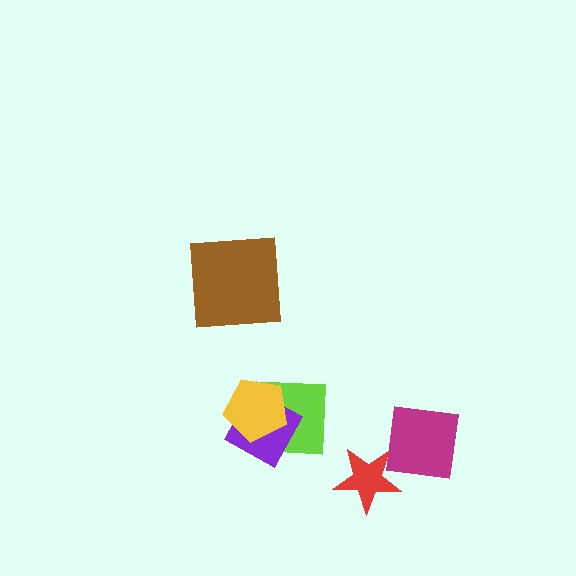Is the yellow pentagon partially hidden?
No, no other shape covers it.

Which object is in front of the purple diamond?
The yellow pentagon is in front of the purple diamond.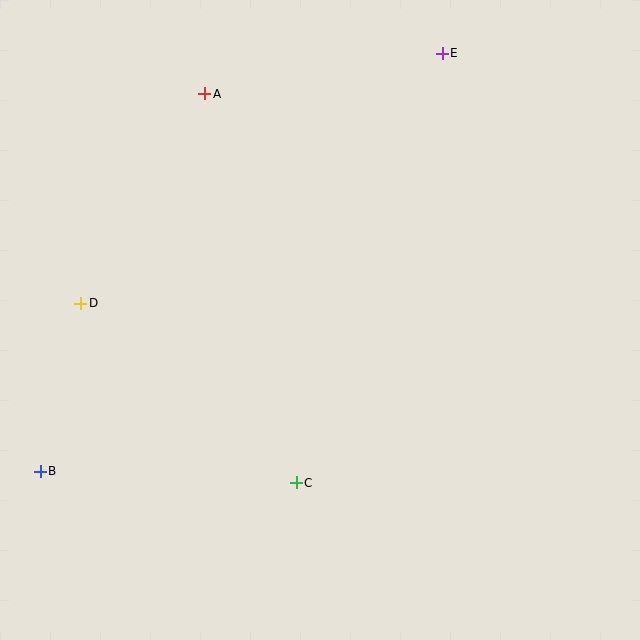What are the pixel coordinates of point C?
Point C is at (296, 483).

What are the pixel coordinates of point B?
Point B is at (40, 471).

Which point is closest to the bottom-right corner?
Point C is closest to the bottom-right corner.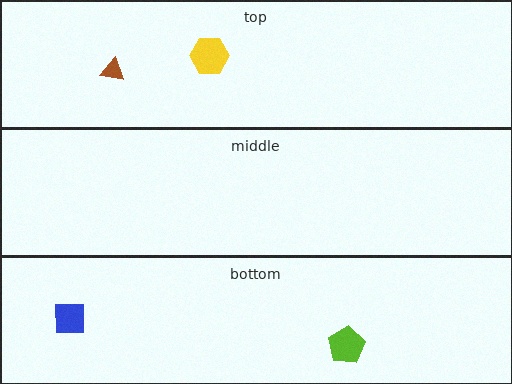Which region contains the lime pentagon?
The bottom region.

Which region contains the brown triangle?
The top region.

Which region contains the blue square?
The bottom region.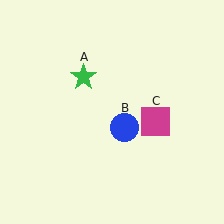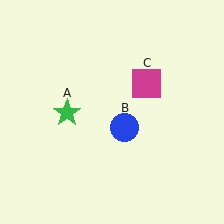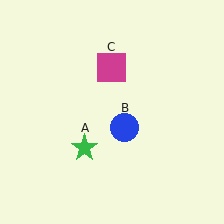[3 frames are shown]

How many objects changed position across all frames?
2 objects changed position: green star (object A), magenta square (object C).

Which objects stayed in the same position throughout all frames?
Blue circle (object B) remained stationary.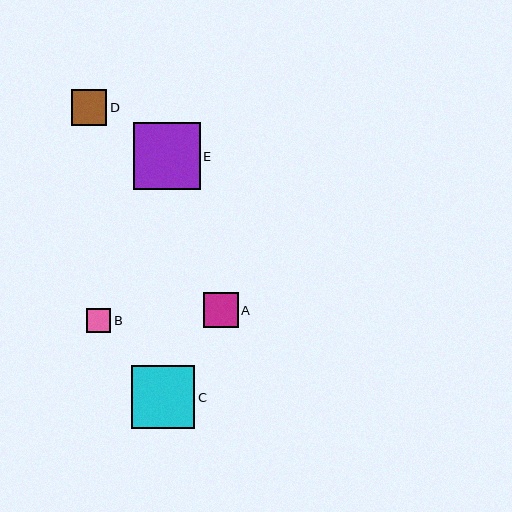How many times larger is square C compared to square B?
Square C is approximately 2.6 times the size of square B.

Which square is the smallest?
Square B is the smallest with a size of approximately 24 pixels.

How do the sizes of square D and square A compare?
Square D and square A are approximately the same size.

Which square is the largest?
Square E is the largest with a size of approximately 67 pixels.